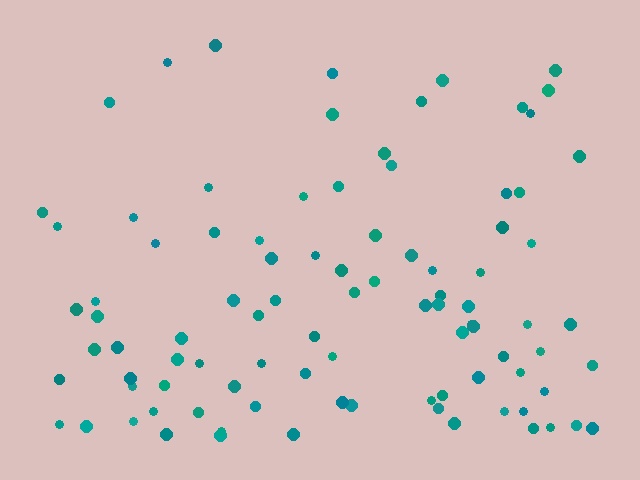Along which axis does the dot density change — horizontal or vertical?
Vertical.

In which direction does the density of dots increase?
From top to bottom, with the bottom side densest.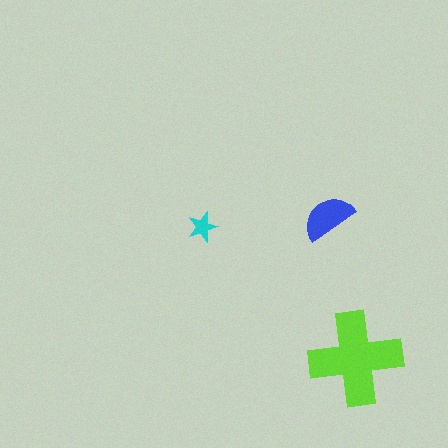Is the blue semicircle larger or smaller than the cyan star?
Larger.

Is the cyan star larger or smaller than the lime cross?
Smaller.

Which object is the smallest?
The cyan star.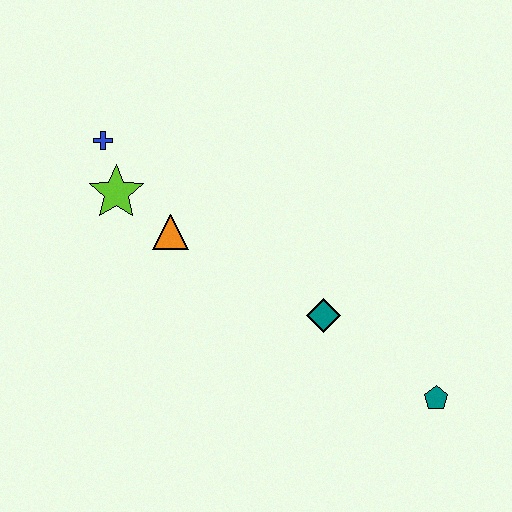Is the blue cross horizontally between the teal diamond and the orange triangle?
No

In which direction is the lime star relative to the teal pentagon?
The lime star is to the left of the teal pentagon.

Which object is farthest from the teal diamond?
The blue cross is farthest from the teal diamond.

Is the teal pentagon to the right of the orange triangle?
Yes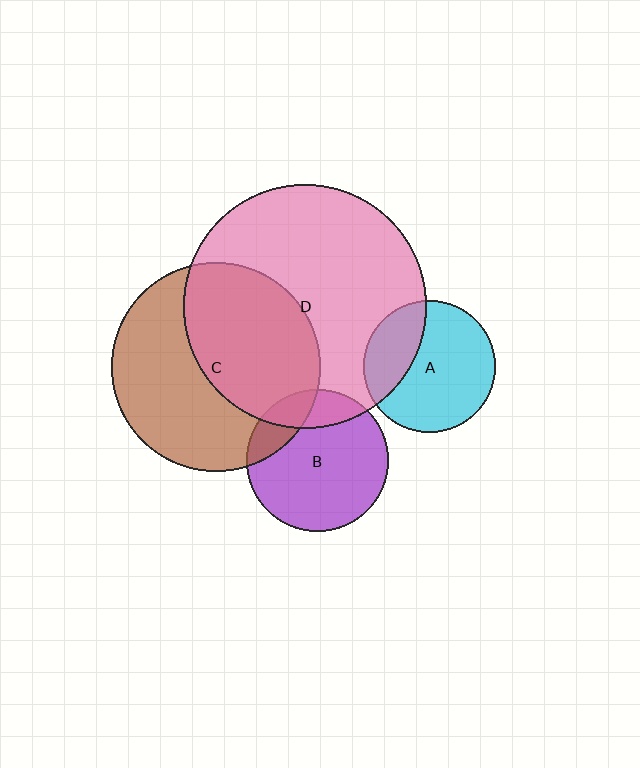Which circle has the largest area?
Circle D (pink).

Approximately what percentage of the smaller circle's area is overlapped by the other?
Approximately 20%.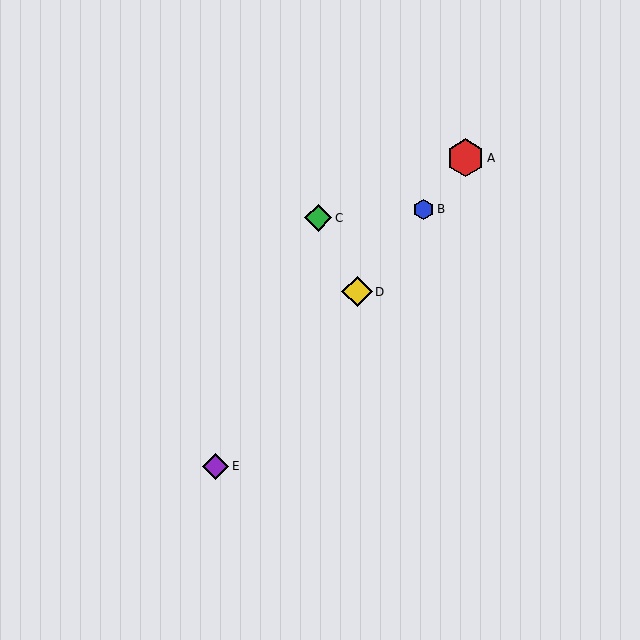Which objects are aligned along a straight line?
Objects A, B, D, E are aligned along a straight line.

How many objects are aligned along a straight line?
4 objects (A, B, D, E) are aligned along a straight line.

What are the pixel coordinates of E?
Object E is at (216, 466).